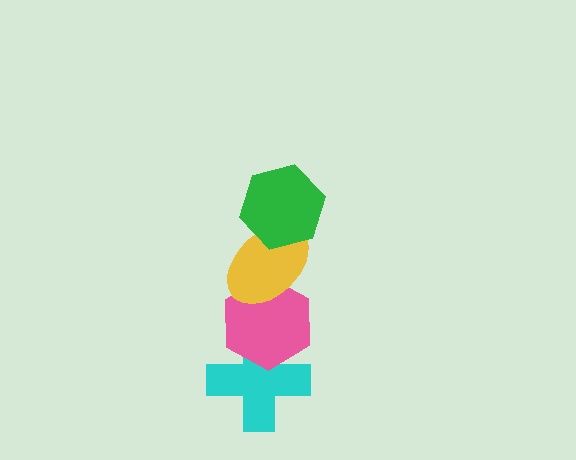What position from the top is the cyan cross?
The cyan cross is 4th from the top.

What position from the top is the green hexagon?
The green hexagon is 1st from the top.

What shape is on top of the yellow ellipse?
The green hexagon is on top of the yellow ellipse.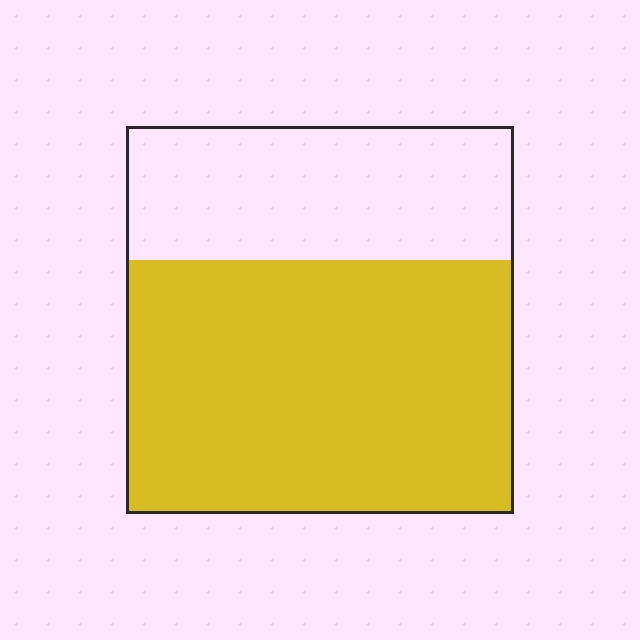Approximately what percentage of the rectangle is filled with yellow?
Approximately 65%.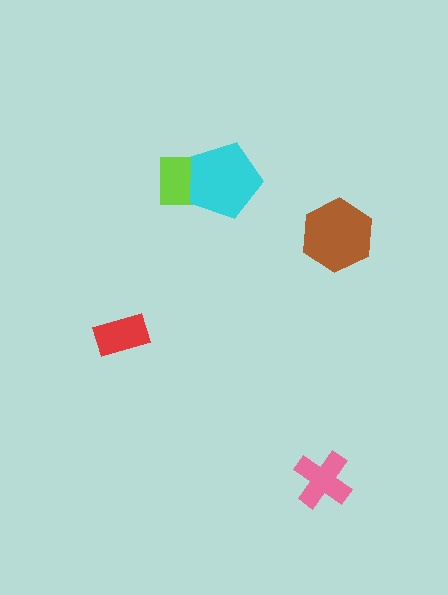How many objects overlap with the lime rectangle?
1 object overlaps with the lime rectangle.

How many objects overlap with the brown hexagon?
0 objects overlap with the brown hexagon.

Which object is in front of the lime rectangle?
The cyan pentagon is in front of the lime rectangle.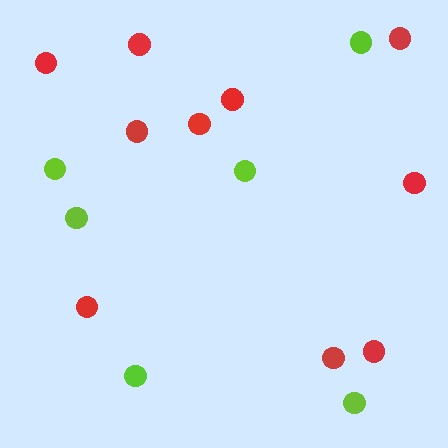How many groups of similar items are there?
There are 2 groups: one group of lime circles (6) and one group of red circles (10).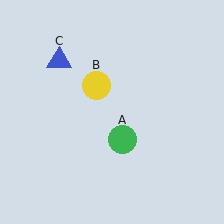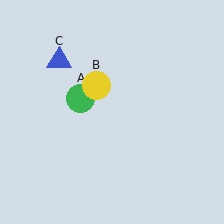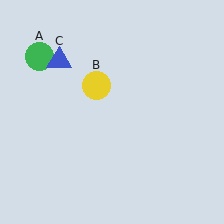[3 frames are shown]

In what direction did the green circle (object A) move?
The green circle (object A) moved up and to the left.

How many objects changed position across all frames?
1 object changed position: green circle (object A).